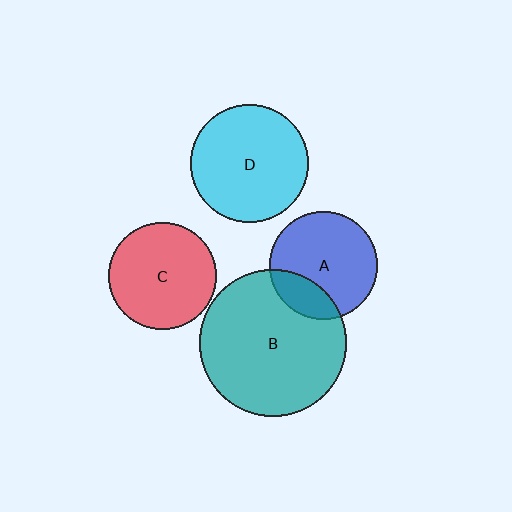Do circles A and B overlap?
Yes.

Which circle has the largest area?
Circle B (teal).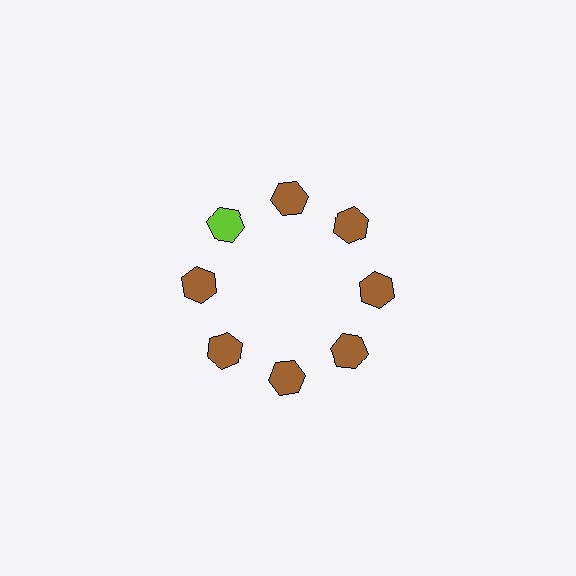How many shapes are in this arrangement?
There are 8 shapes arranged in a ring pattern.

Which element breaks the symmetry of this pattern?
The lime hexagon at roughly the 10 o'clock position breaks the symmetry. All other shapes are brown hexagons.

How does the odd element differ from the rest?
It has a different color: lime instead of brown.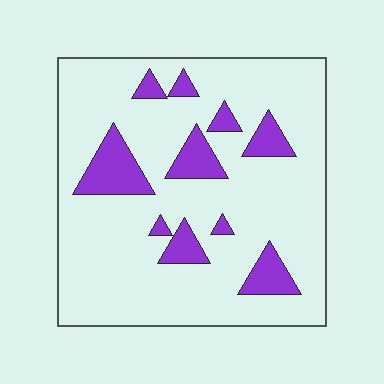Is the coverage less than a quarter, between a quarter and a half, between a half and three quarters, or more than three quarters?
Less than a quarter.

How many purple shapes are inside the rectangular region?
10.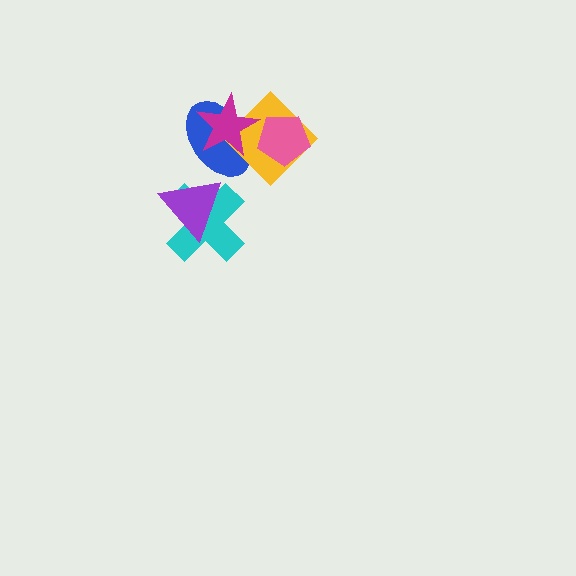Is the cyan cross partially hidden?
Yes, it is partially covered by another shape.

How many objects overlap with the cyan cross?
1 object overlaps with the cyan cross.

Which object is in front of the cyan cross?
The purple triangle is in front of the cyan cross.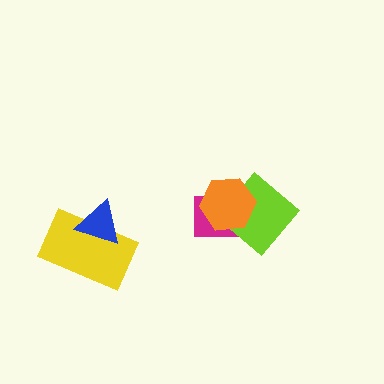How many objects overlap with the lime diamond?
2 objects overlap with the lime diamond.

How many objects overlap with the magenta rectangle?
2 objects overlap with the magenta rectangle.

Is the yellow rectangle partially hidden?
Yes, it is partially covered by another shape.